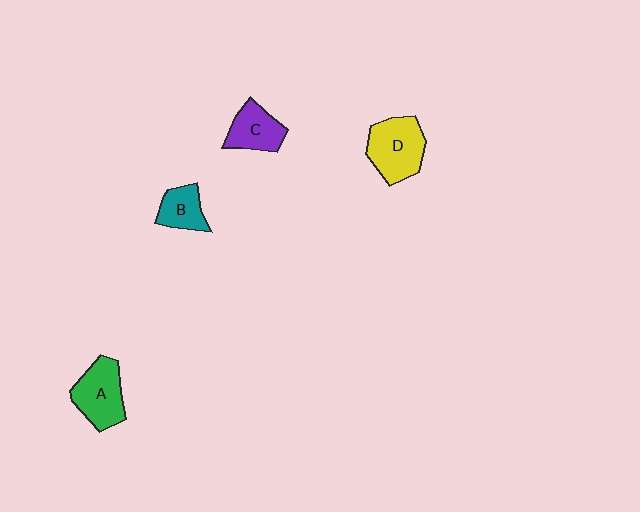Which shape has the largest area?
Shape D (yellow).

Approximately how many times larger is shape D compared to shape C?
Approximately 1.4 times.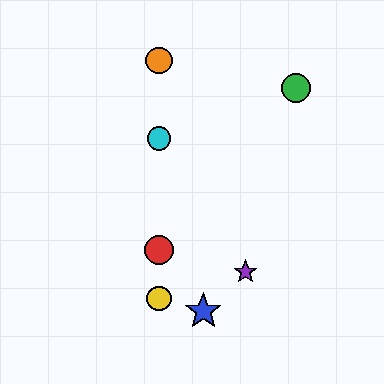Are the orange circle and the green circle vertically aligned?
No, the orange circle is at x≈159 and the green circle is at x≈296.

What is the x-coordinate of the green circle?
The green circle is at x≈296.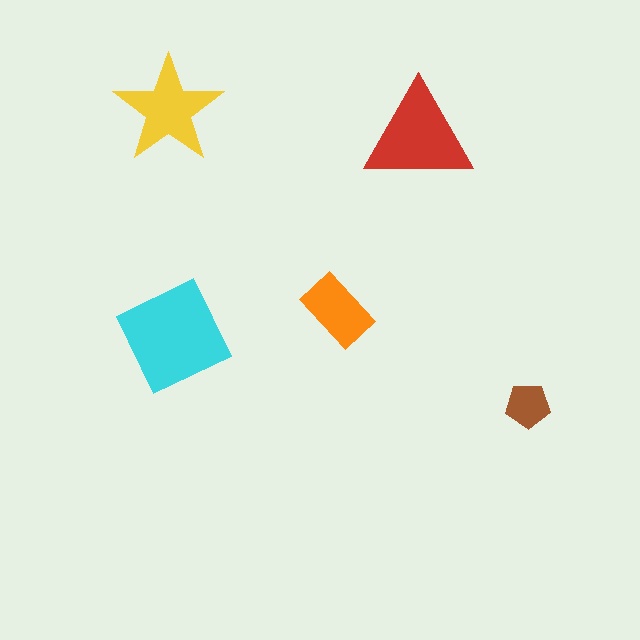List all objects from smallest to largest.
The brown pentagon, the orange rectangle, the yellow star, the red triangle, the cyan diamond.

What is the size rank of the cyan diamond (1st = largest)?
1st.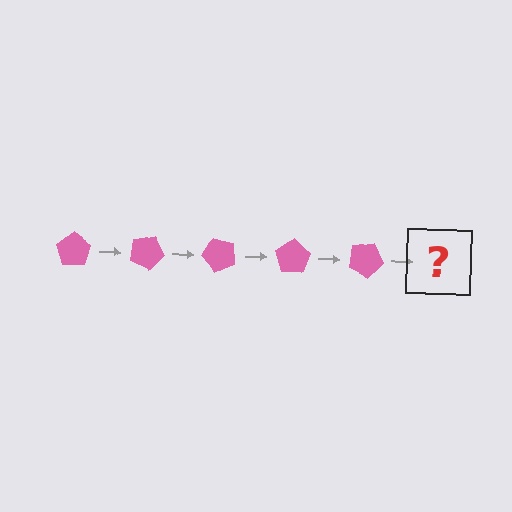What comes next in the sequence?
The next element should be a pink pentagon rotated 125 degrees.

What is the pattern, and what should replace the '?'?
The pattern is that the pentagon rotates 25 degrees each step. The '?' should be a pink pentagon rotated 125 degrees.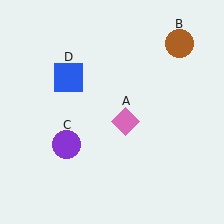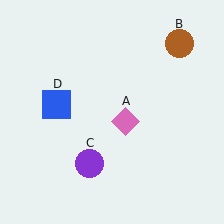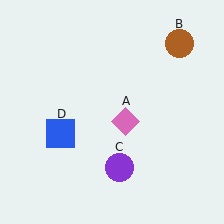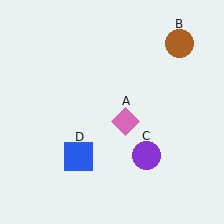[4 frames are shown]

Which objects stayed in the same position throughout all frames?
Pink diamond (object A) and brown circle (object B) remained stationary.